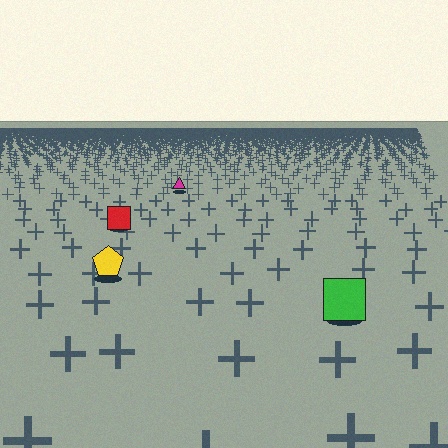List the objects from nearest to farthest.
From nearest to farthest: the green square, the yellow pentagon, the red square, the magenta triangle.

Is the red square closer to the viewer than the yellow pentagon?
No. The yellow pentagon is closer — you can tell from the texture gradient: the ground texture is coarser near it.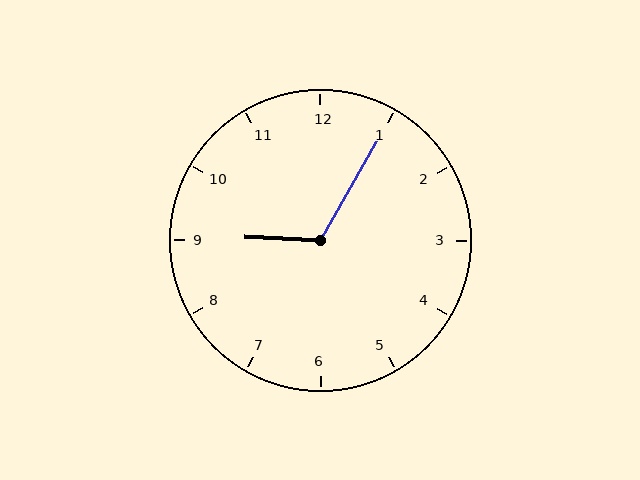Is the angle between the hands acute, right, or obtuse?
It is obtuse.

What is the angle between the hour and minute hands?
Approximately 118 degrees.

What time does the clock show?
9:05.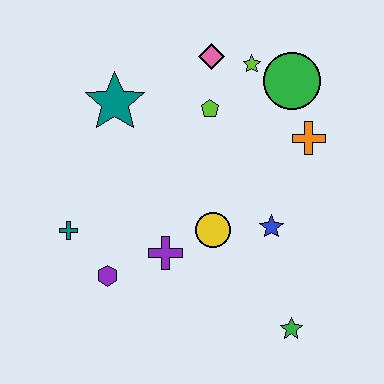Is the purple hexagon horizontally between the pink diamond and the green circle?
No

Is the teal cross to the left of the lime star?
Yes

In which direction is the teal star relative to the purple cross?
The teal star is above the purple cross.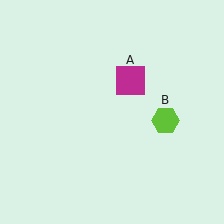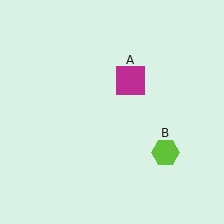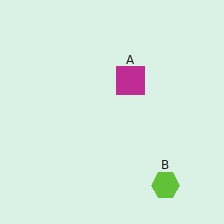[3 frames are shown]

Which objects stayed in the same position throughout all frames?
Magenta square (object A) remained stationary.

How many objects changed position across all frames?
1 object changed position: lime hexagon (object B).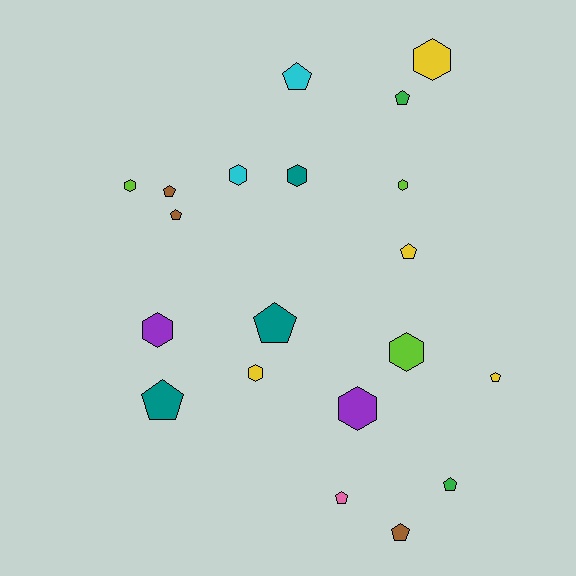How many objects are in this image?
There are 20 objects.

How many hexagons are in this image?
There are 9 hexagons.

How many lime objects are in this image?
There are 3 lime objects.